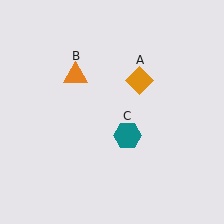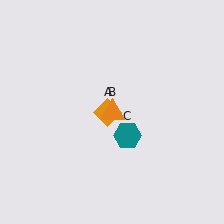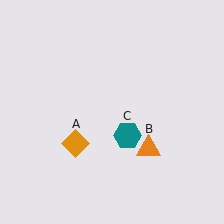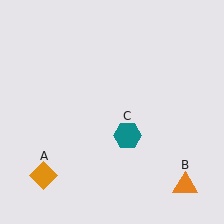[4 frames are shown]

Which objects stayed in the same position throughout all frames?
Teal hexagon (object C) remained stationary.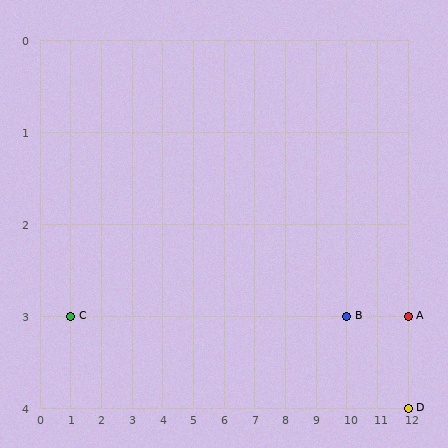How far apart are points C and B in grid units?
Points C and B are 9 columns apart.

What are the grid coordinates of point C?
Point C is at grid coordinates (1, 3).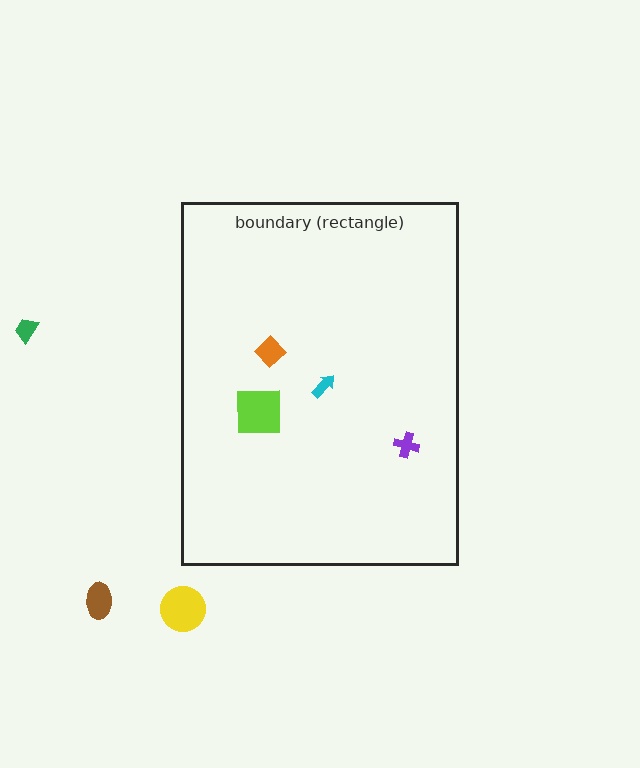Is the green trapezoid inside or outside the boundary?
Outside.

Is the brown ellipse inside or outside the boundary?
Outside.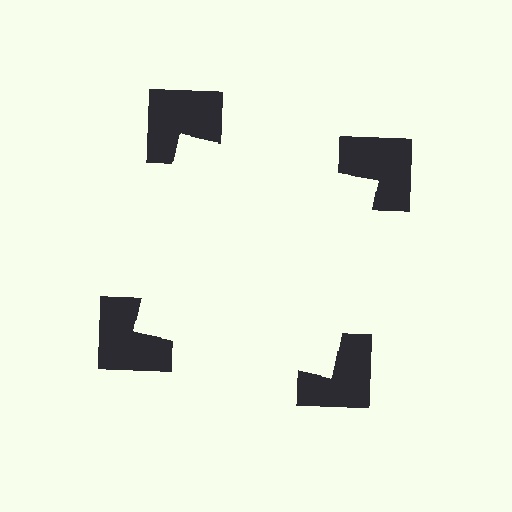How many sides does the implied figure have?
4 sides.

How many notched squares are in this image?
There are 4 — one at each vertex of the illusory square.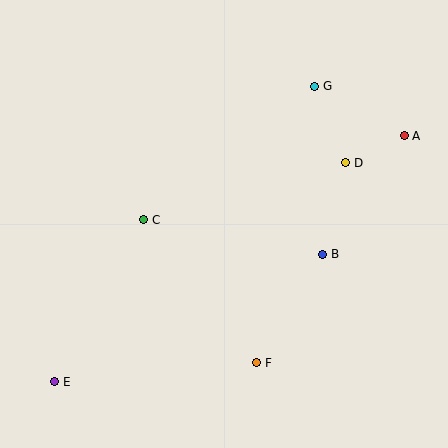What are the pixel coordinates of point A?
Point A is at (404, 136).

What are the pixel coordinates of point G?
Point G is at (315, 86).